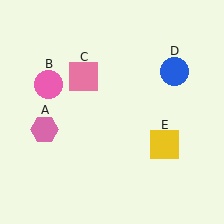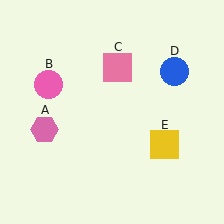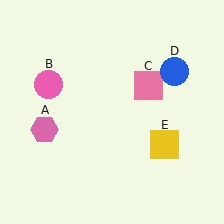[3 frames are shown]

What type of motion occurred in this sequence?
The pink square (object C) rotated clockwise around the center of the scene.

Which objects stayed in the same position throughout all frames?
Pink hexagon (object A) and pink circle (object B) and blue circle (object D) and yellow square (object E) remained stationary.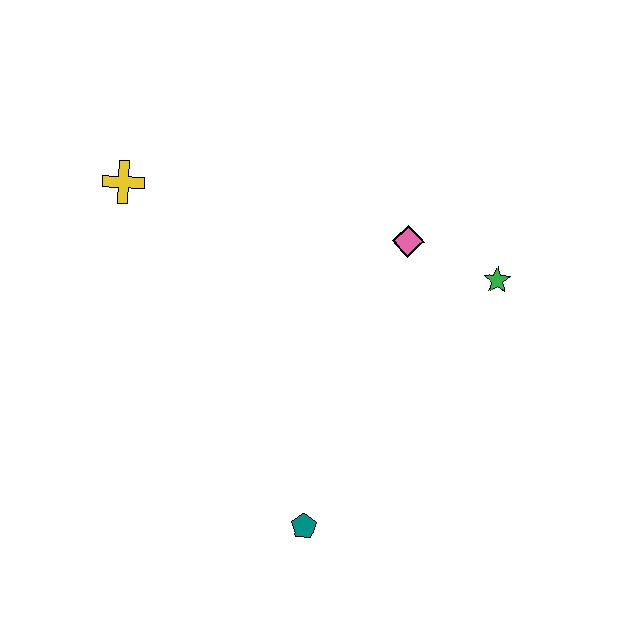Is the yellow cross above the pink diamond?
Yes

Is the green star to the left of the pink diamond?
No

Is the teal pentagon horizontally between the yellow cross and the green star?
Yes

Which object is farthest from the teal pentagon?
The yellow cross is farthest from the teal pentagon.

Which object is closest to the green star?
The pink diamond is closest to the green star.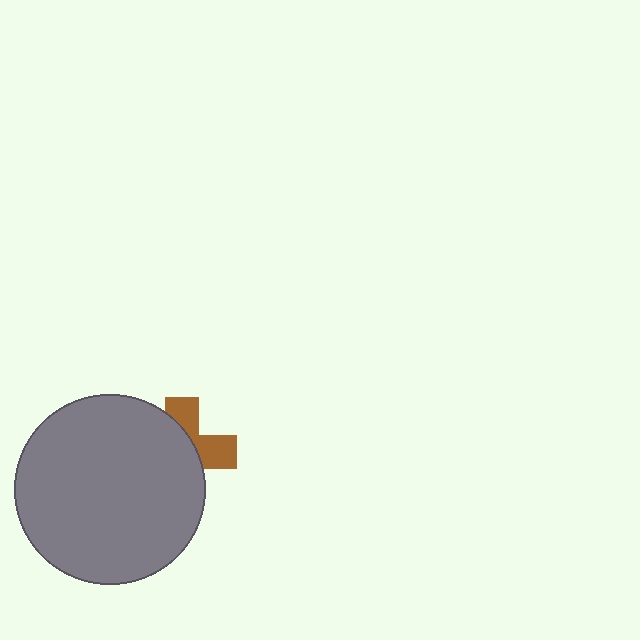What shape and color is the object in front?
The object in front is a gray circle.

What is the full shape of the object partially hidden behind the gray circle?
The partially hidden object is a brown cross.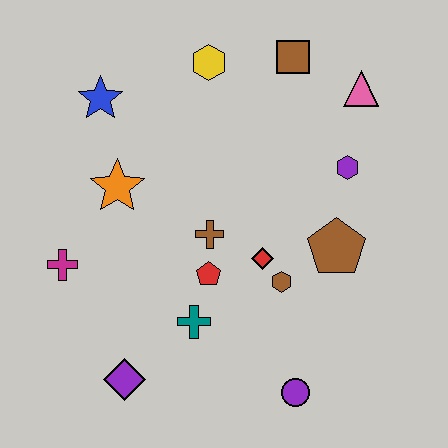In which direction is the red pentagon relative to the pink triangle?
The red pentagon is below the pink triangle.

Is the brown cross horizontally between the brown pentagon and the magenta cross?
Yes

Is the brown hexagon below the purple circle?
No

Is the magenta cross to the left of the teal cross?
Yes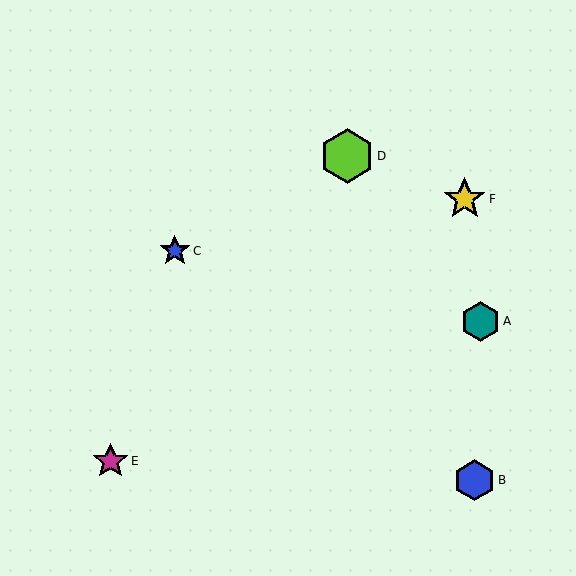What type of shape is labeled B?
Shape B is a blue hexagon.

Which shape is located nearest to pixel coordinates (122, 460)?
The magenta star (labeled E) at (110, 461) is nearest to that location.